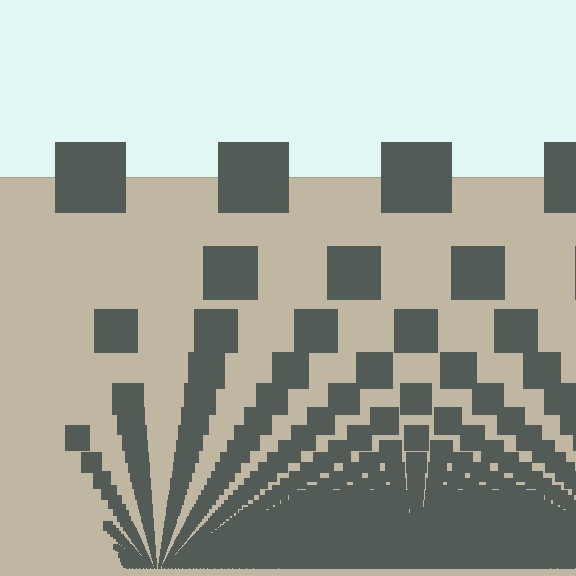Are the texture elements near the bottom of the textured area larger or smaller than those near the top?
Smaller. The gradient is inverted — elements near the bottom are smaller and denser.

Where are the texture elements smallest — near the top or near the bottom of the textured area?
Near the bottom.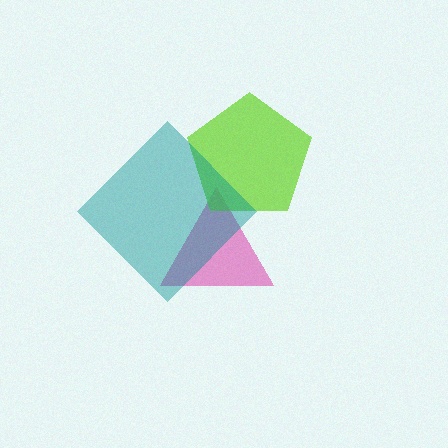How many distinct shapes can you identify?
There are 3 distinct shapes: a pink triangle, a lime pentagon, a teal diamond.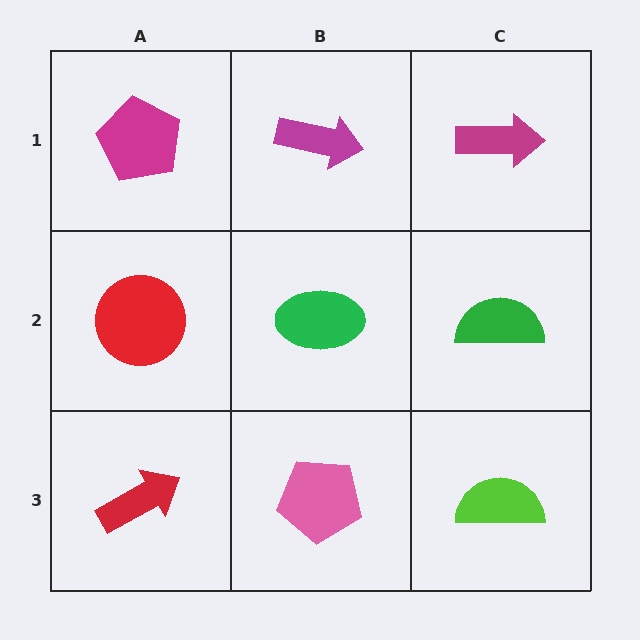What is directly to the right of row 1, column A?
A magenta arrow.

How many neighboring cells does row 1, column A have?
2.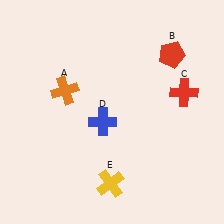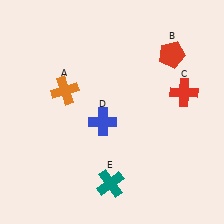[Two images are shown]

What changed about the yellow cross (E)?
In Image 1, E is yellow. In Image 2, it changed to teal.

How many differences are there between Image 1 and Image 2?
There is 1 difference between the two images.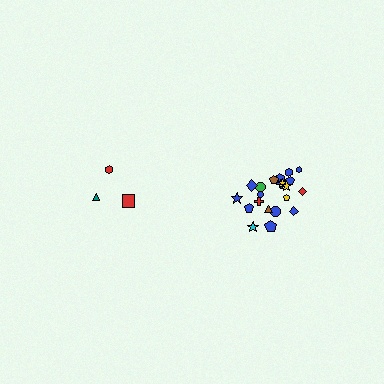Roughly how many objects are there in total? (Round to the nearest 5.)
Roughly 25 objects in total.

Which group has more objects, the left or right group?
The right group.